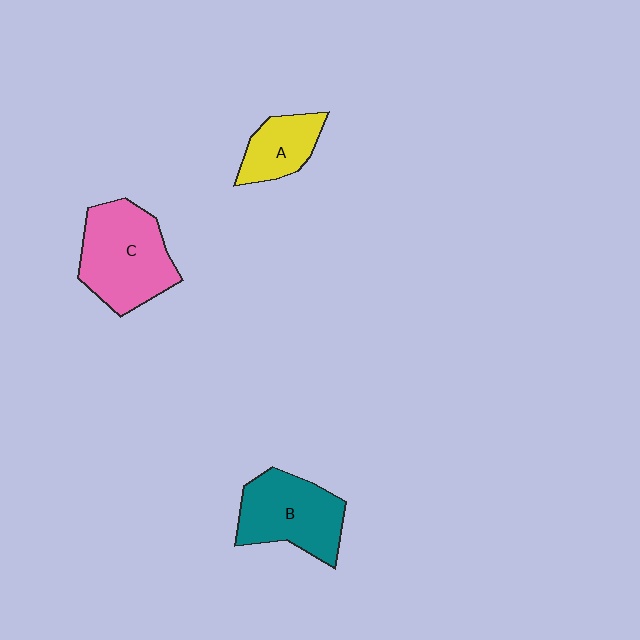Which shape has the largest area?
Shape C (pink).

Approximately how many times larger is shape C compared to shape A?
Approximately 1.9 times.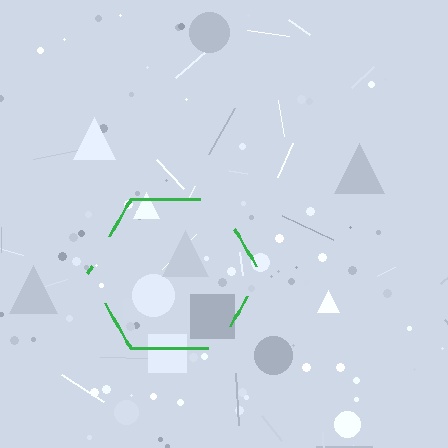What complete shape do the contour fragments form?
The contour fragments form a hexagon.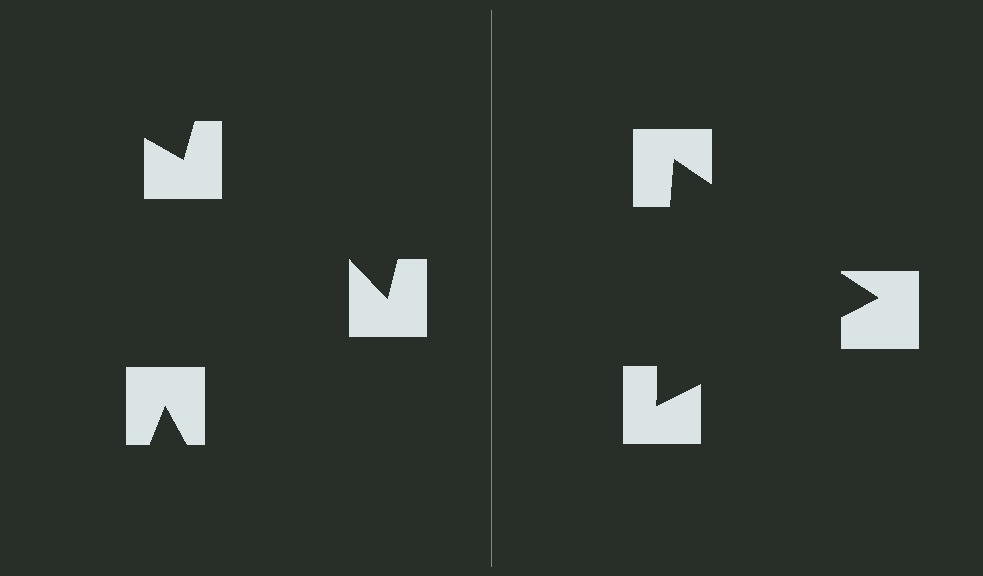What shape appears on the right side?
An illusory triangle.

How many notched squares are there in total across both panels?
6 — 3 on each side.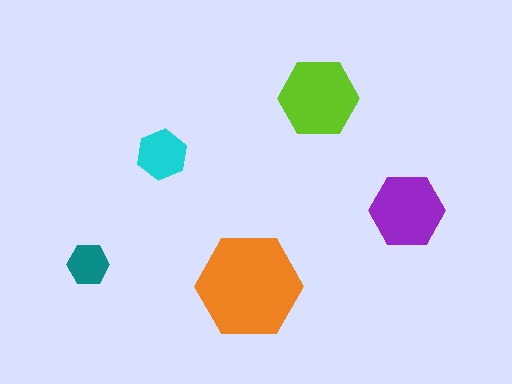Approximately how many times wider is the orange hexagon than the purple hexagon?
About 1.5 times wider.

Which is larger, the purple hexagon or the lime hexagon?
The lime one.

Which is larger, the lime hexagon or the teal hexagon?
The lime one.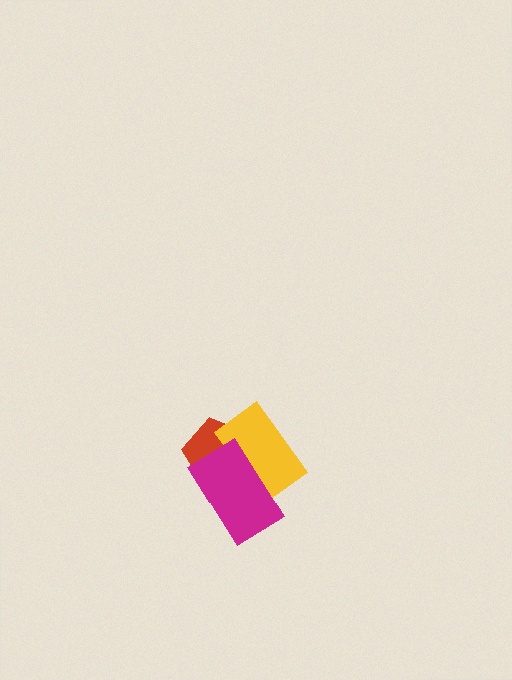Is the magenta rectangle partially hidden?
No, no other shape covers it.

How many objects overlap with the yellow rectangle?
2 objects overlap with the yellow rectangle.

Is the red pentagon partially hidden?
Yes, it is partially covered by another shape.